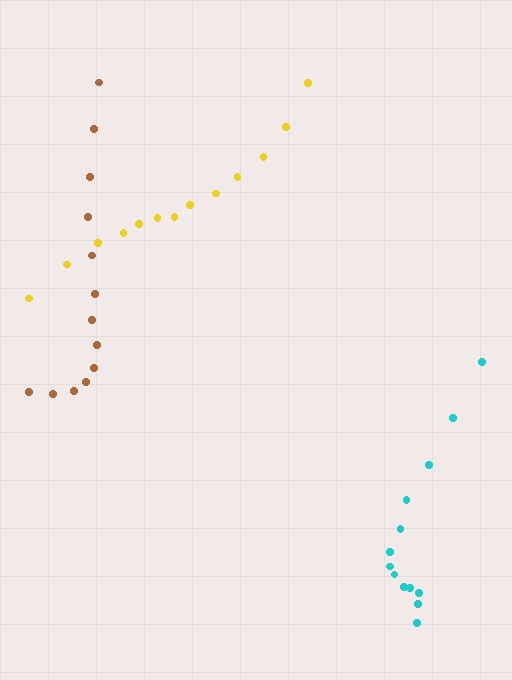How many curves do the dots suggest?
There are 3 distinct paths.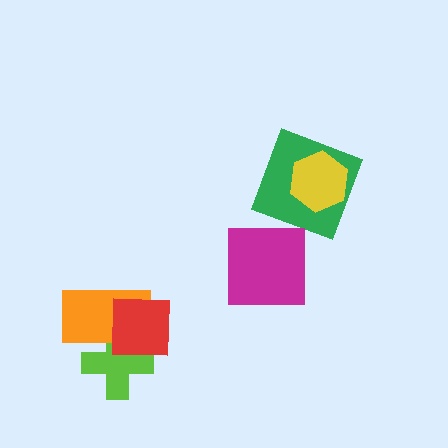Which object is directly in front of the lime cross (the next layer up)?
The orange rectangle is directly in front of the lime cross.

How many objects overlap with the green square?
1 object overlaps with the green square.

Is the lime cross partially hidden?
Yes, it is partially covered by another shape.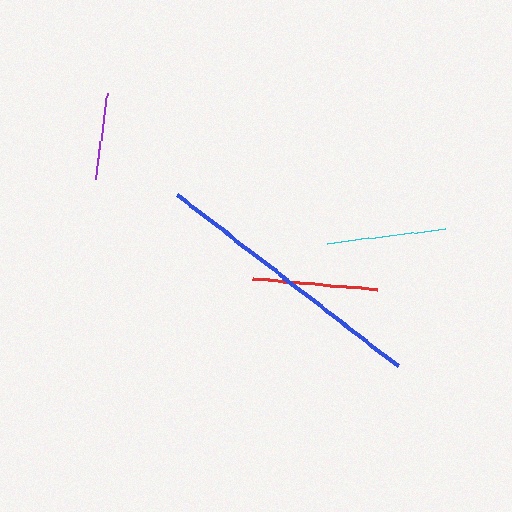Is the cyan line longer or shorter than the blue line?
The blue line is longer than the cyan line.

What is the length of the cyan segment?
The cyan segment is approximately 118 pixels long.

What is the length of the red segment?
The red segment is approximately 125 pixels long.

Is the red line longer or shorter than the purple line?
The red line is longer than the purple line.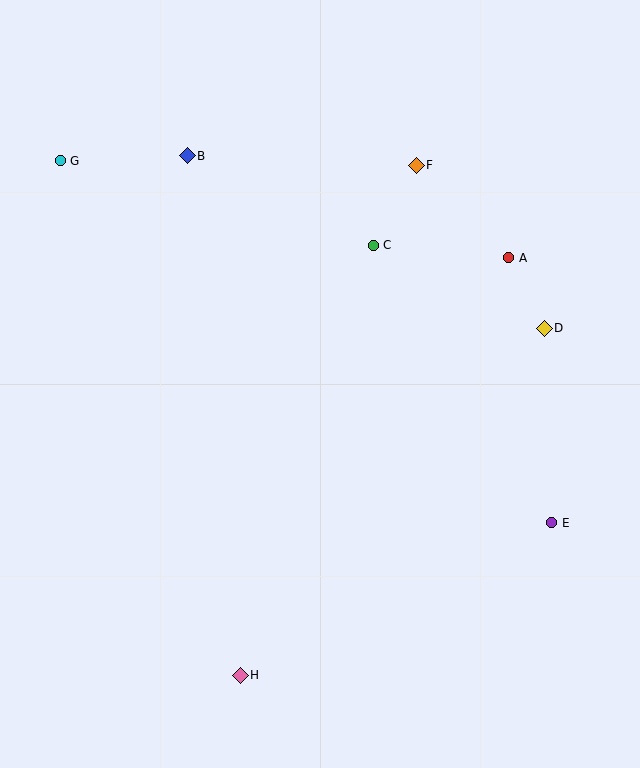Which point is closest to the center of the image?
Point C at (373, 245) is closest to the center.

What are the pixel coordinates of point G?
Point G is at (60, 161).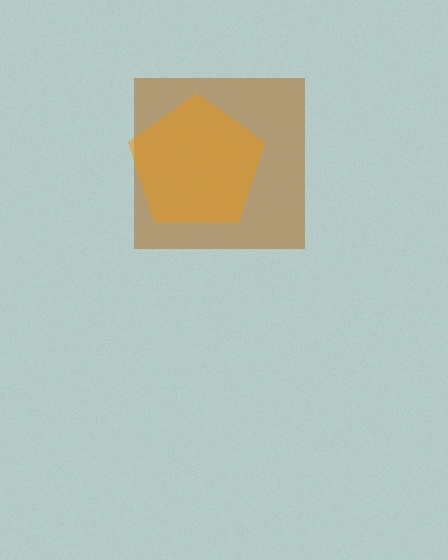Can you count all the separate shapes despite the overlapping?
Yes, there are 2 separate shapes.